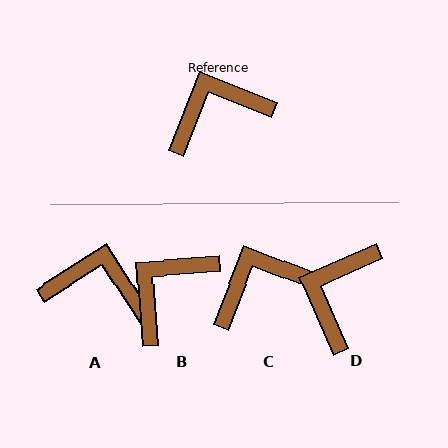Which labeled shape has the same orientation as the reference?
C.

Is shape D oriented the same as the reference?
No, it is off by about 45 degrees.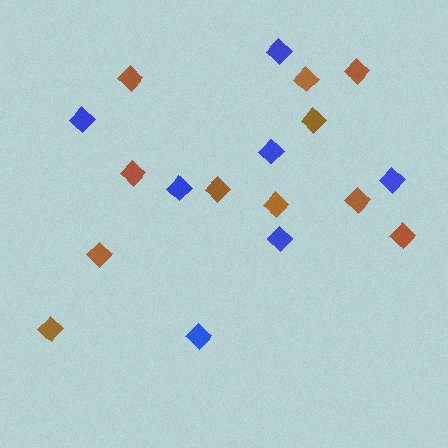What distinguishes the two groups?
There are 2 groups: one group of brown diamonds (11) and one group of blue diamonds (7).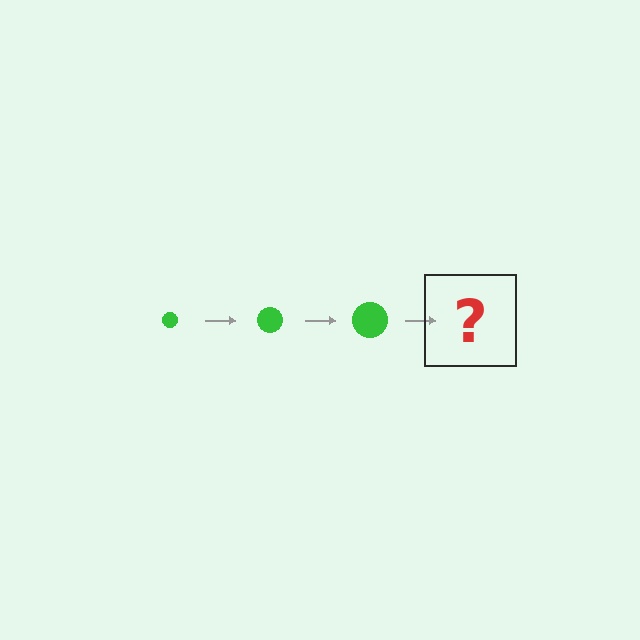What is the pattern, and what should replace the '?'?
The pattern is that the circle gets progressively larger each step. The '?' should be a green circle, larger than the previous one.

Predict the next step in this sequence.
The next step is a green circle, larger than the previous one.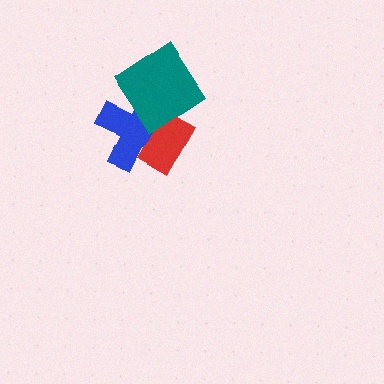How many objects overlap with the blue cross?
2 objects overlap with the blue cross.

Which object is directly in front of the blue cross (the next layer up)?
The red rectangle is directly in front of the blue cross.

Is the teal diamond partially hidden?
No, no other shape covers it.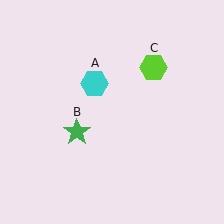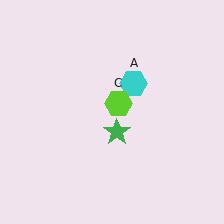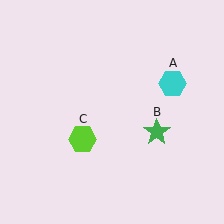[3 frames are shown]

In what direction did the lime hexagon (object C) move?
The lime hexagon (object C) moved down and to the left.